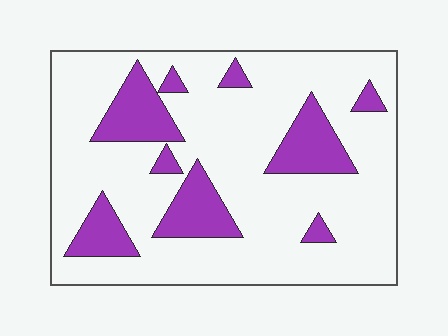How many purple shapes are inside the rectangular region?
9.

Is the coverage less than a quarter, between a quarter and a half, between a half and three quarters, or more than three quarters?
Less than a quarter.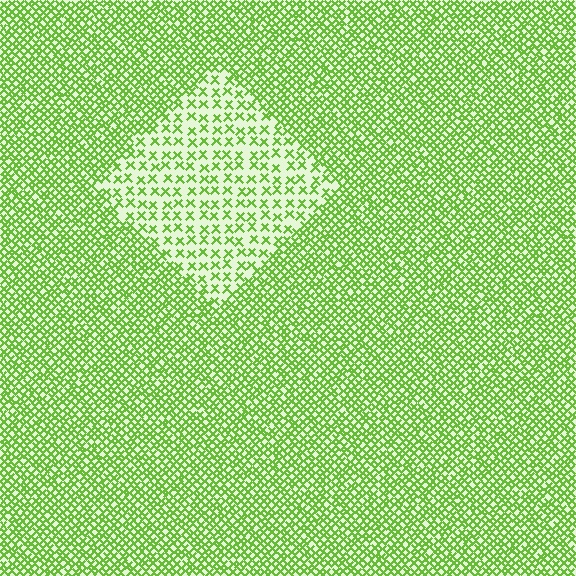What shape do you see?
I see a diamond.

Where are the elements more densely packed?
The elements are more densely packed outside the diamond boundary.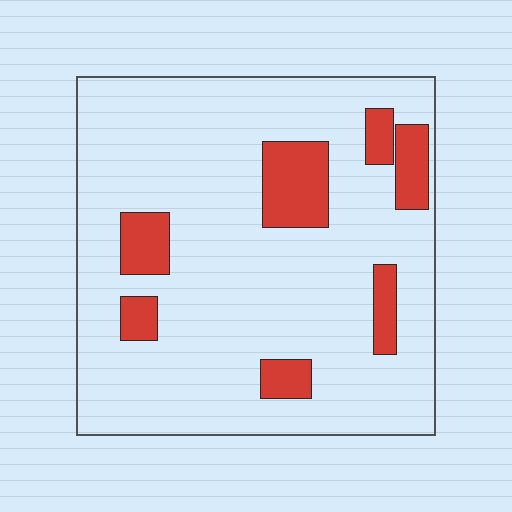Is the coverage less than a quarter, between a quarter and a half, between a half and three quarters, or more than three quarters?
Less than a quarter.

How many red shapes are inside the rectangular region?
7.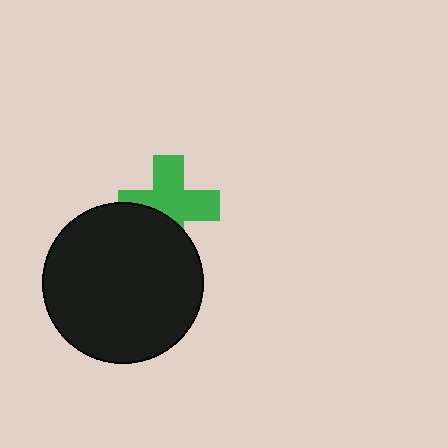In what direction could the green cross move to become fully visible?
The green cross could move up. That would shift it out from behind the black circle entirely.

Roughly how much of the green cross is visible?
Most of it is visible (roughly 66%).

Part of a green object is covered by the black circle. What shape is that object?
It is a cross.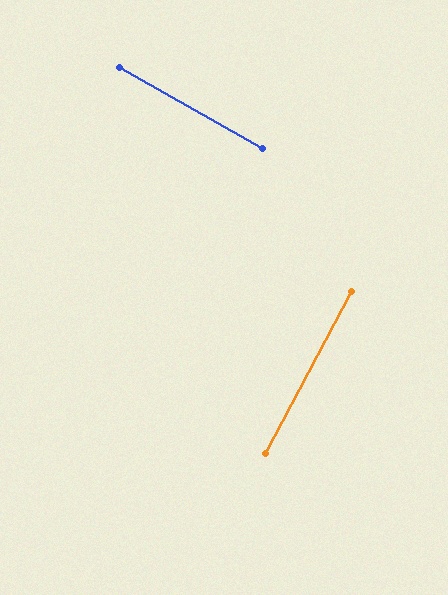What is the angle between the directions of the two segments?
Approximately 89 degrees.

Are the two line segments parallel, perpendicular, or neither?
Perpendicular — they meet at approximately 89°.